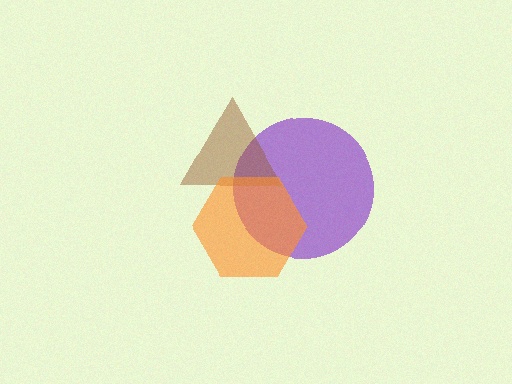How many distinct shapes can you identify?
There are 3 distinct shapes: a purple circle, a brown triangle, an orange hexagon.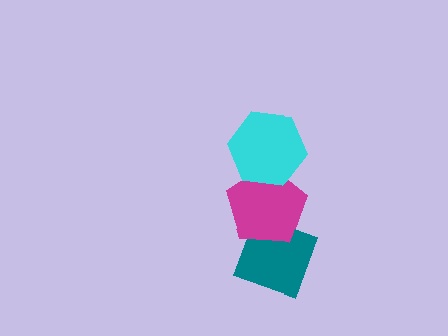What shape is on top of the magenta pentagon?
The cyan hexagon is on top of the magenta pentagon.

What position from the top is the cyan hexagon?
The cyan hexagon is 1st from the top.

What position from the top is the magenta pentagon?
The magenta pentagon is 2nd from the top.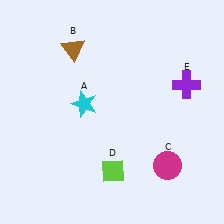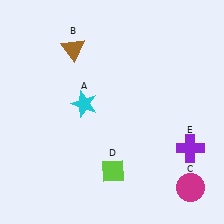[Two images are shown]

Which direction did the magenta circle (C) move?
The magenta circle (C) moved down.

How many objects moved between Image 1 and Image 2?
2 objects moved between the two images.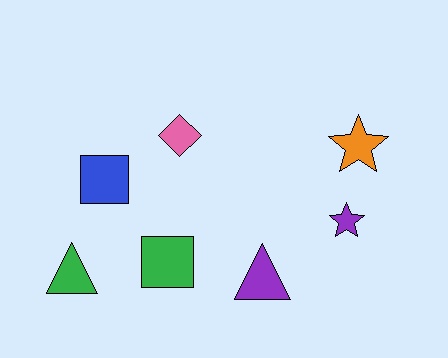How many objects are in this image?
There are 7 objects.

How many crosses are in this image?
There are no crosses.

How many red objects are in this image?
There are no red objects.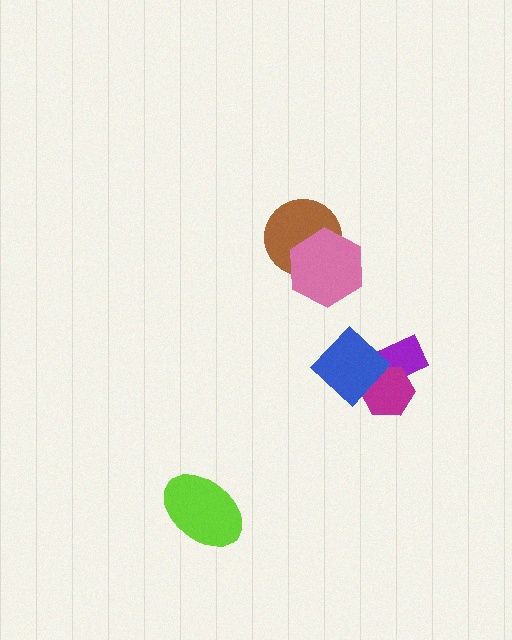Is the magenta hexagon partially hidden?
Yes, it is partially covered by another shape.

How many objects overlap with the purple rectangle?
2 objects overlap with the purple rectangle.